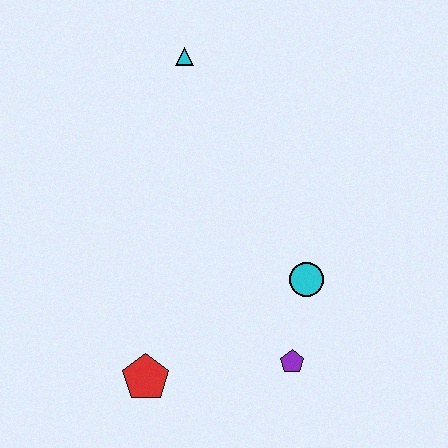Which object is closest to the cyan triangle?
The cyan circle is closest to the cyan triangle.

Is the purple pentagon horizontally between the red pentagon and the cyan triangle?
No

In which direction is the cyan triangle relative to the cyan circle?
The cyan triangle is above the cyan circle.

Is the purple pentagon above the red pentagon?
Yes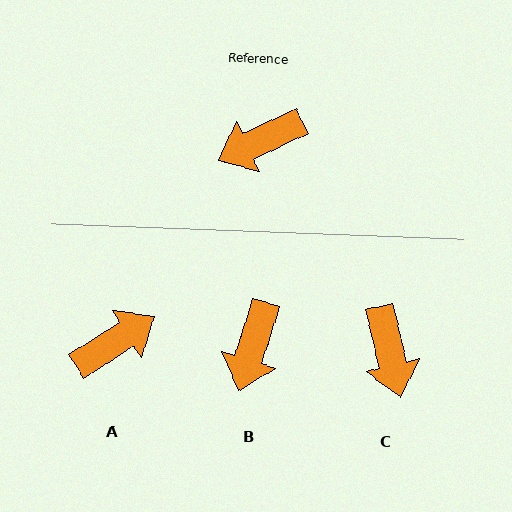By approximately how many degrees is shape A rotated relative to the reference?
Approximately 172 degrees clockwise.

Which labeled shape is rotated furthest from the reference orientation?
A, about 172 degrees away.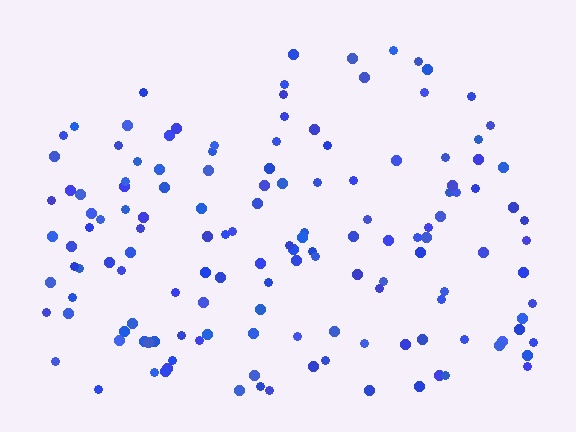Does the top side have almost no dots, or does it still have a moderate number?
Still a moderate number, just noticeably fewer than the bottom.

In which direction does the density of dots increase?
From top to bottom, with the bottom side densest.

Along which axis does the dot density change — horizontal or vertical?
Vertical.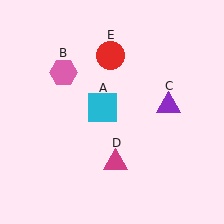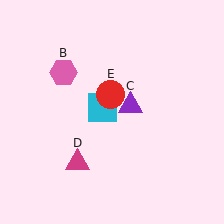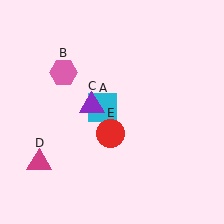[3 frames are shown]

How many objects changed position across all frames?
3 objects changed position: purple triangle (object C), magenta triangle (object D), red circle (object E).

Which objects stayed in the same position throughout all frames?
Cyan square (object A) and pink hexagon (object B) remained stationary.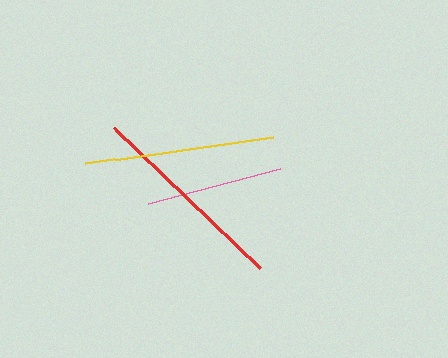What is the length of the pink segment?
The pink segment is approximately 136 pixels long.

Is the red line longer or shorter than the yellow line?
The red line is longer than the yellow line.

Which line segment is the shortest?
The pink line is the shortest at approximately 136 pixels.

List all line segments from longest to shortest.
From longest to shortest: red, yellow, pink.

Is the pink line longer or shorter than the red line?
The red line is longer than the pink line.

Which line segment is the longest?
The red line is the longest at approximately 202 pixels.